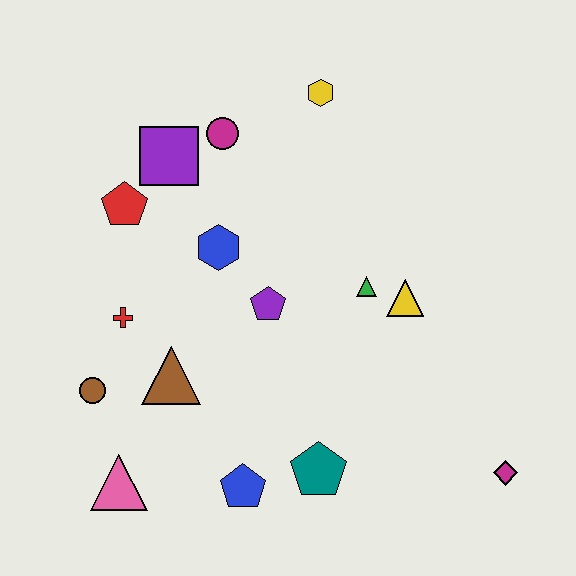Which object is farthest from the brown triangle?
The magenta diamond is farthest from the brown triangle.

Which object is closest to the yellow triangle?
The green triangle is closest to the yellow triangle.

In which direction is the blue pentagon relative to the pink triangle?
The blue pentagon is to the right of the pink triangle.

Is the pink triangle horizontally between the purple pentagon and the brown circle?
Yes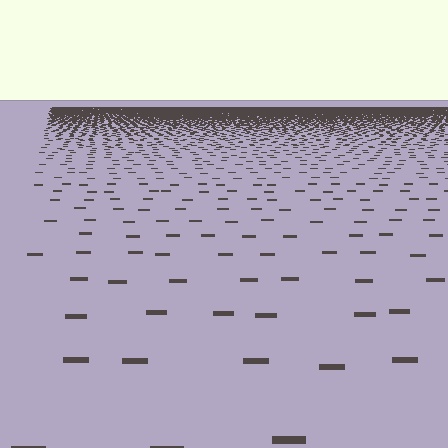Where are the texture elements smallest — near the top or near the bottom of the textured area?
Near the top.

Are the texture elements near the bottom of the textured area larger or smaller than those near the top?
Larger. Near the bottom, elements are closer to the viewer and appear at a bigger on-screen size.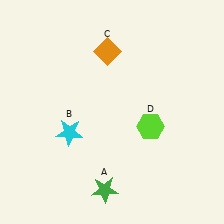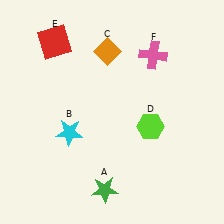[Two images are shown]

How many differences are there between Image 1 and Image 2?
There are 2 differences between the two images.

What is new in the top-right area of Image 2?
A pink cross (F) was added in the top-right area of Image 2.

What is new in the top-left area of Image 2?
A red square (E) was added in the top-left area of Image 2.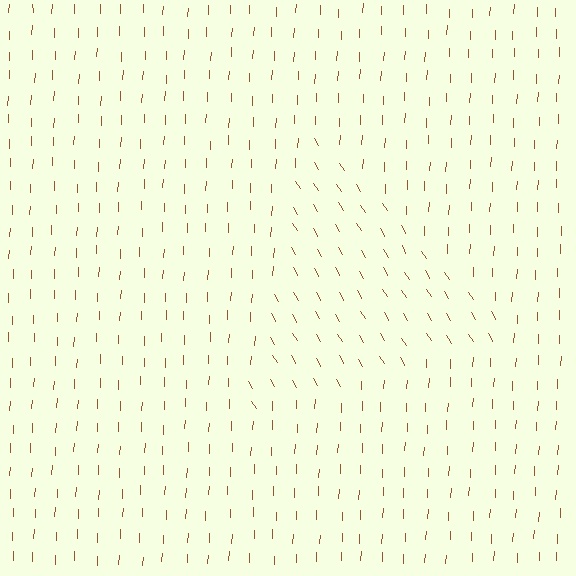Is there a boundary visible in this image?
Yes, there is a texture boundary formed by a change in line orientation.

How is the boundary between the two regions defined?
The boundary is defined purely by a change in line orientation (approximately 33 degrees difference). All lines are the same color and thickness.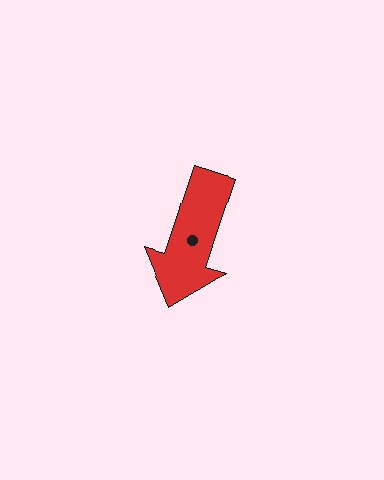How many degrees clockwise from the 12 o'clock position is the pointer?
Approximately 198 degrees.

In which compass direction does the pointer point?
South.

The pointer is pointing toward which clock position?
Roughly 7 o'clock.